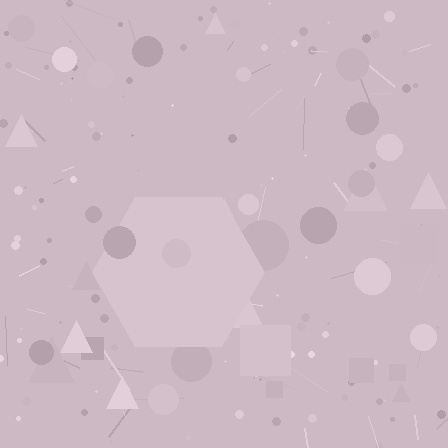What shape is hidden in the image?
A hexagon is hidden in the image.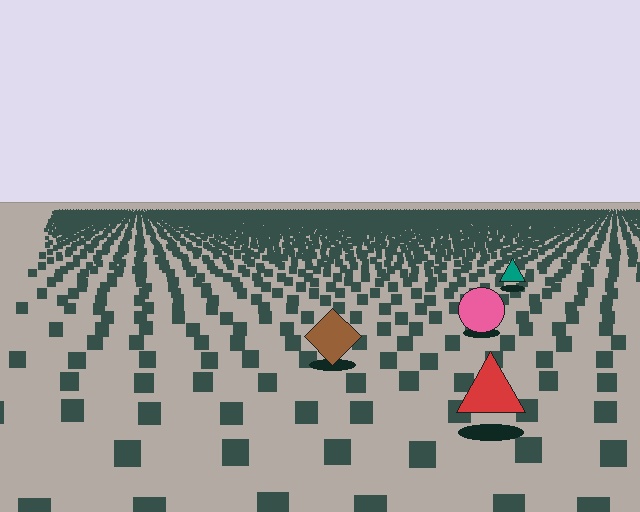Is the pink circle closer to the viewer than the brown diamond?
No. The brown diamond is closer — you can tell from the texture gradient: the ground texture is coarser near it.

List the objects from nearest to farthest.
From nearest to farthest: the red triangle, the brown diamond, the pink circle, the teal triangle.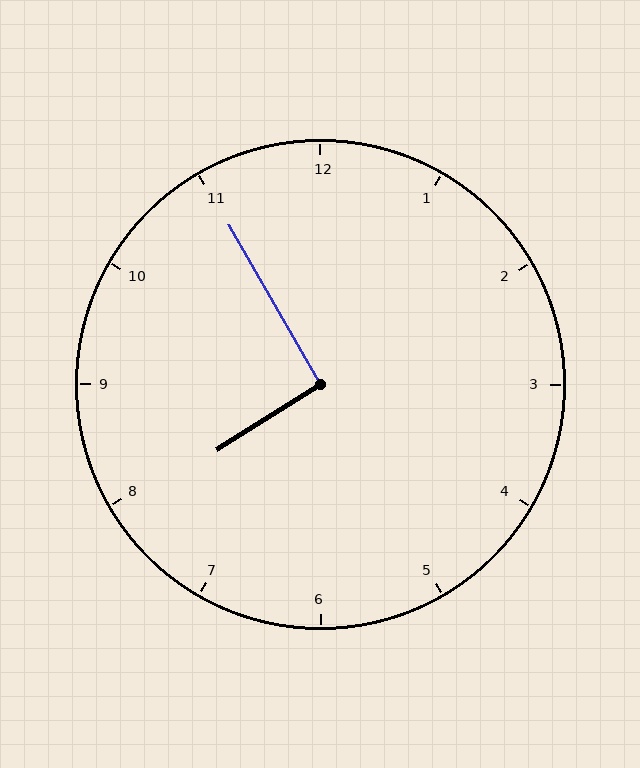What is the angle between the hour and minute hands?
Approximately 92 degrees.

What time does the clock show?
7:55.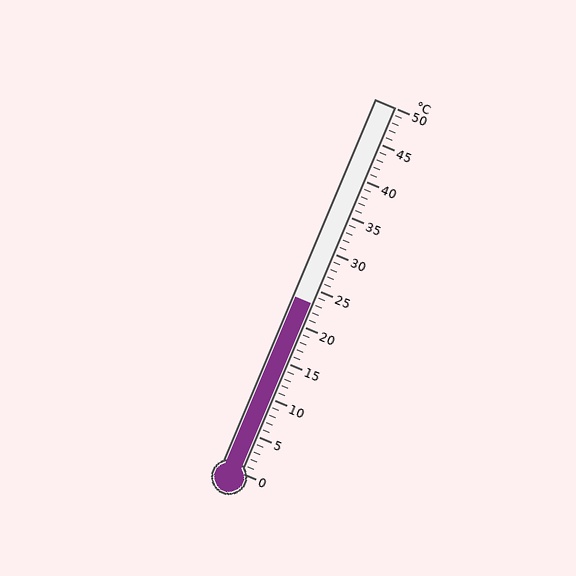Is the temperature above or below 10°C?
The temperature is above 10°C.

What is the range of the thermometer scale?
The thermometer scale ranges from 0°C to 50°C.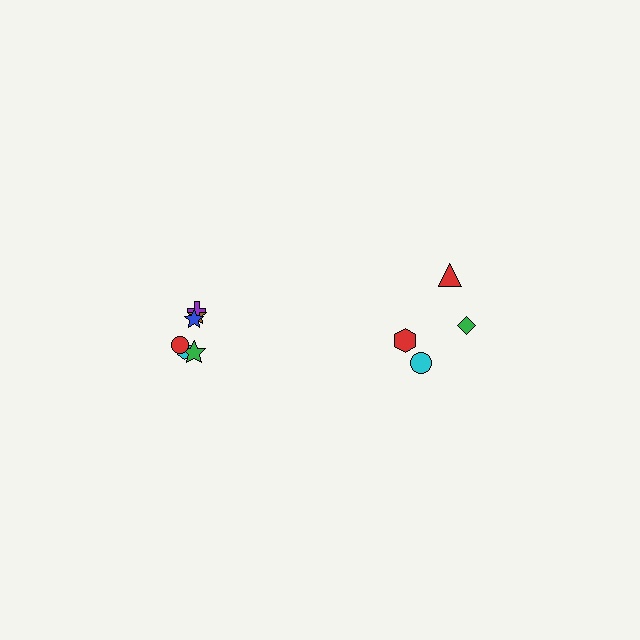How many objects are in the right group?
There are 4 objects.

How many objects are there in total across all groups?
There are 10 objects.